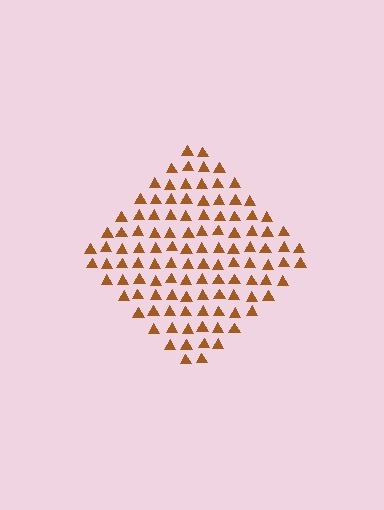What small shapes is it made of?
It is made of small triangles.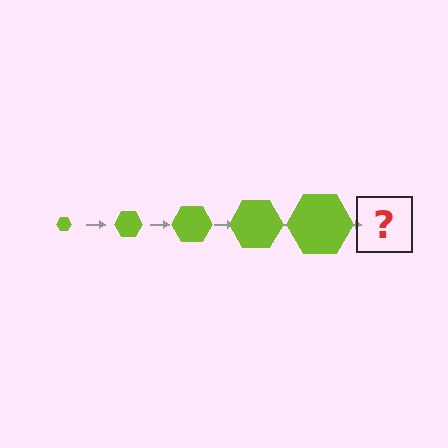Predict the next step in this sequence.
The next step is a lime hexagon, larger than the previous one.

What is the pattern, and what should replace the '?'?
The pattern is that the hexagon gets progressively larger each step. The '?' should be a lime hexagon, larger than the previous one.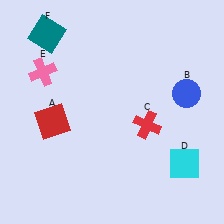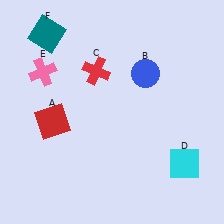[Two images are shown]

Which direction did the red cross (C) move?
The red cross (C) moved up.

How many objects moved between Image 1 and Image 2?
2 objects moved between the two images.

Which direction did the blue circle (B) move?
The blue circle (B) moved left.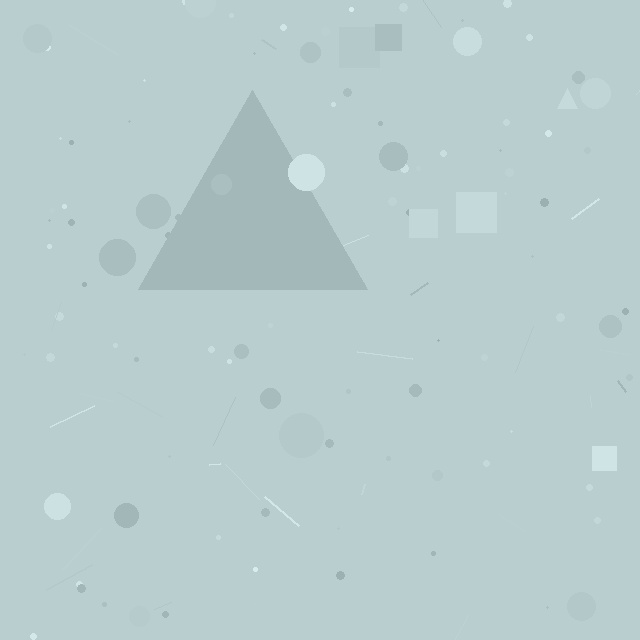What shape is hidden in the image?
A triangle is hidden in the image.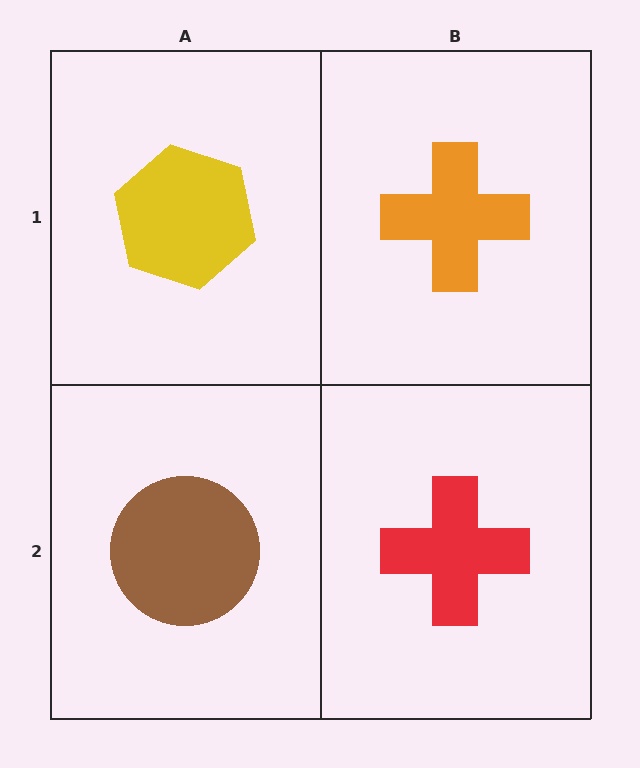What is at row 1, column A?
A yellow hexagon.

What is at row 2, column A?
A brown circle.